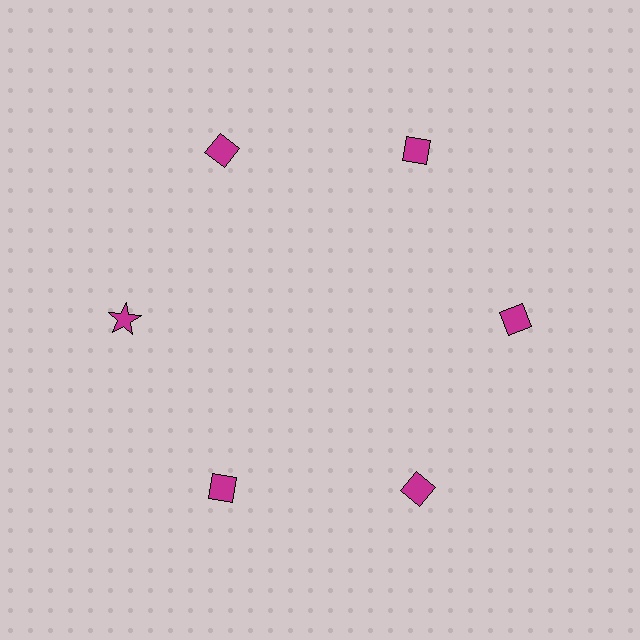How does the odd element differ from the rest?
It has a different shape: star instead of diamond.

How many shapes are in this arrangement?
There are 6 shapes arranged in a ring pattern.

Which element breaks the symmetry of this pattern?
The magenta star at roughly the 9 o'clock position breaks the symmetry. All other shapes are magenta diamonds.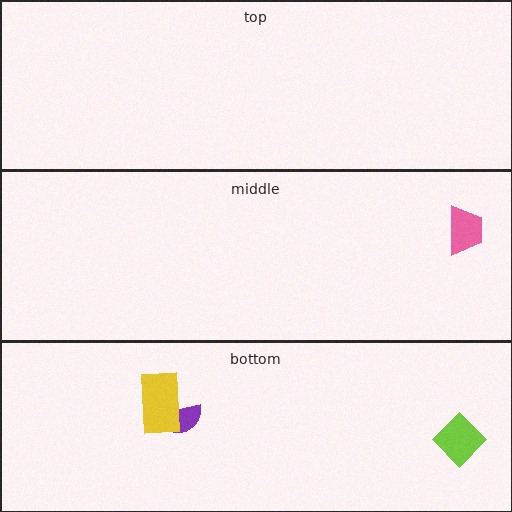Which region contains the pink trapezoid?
The middle region.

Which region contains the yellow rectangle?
The bottom region.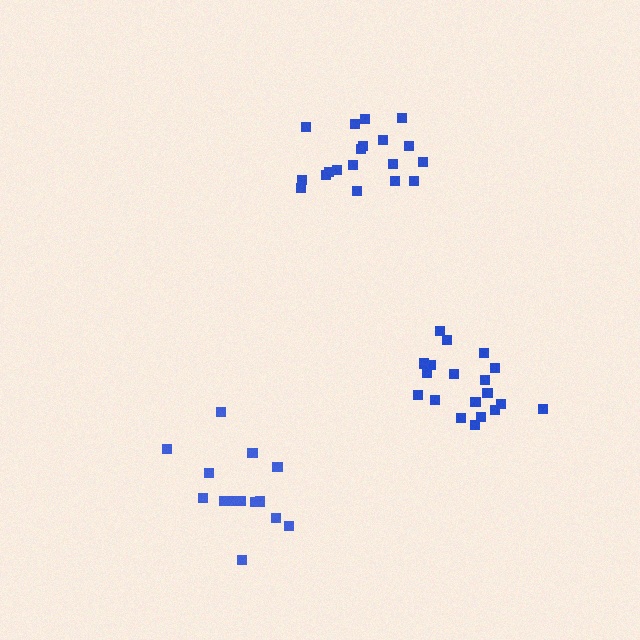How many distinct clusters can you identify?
There are 3 distinct clusters.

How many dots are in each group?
Group 1: 19 dots, Group 2: 14 dots, Group 3: 19 dots (52 total).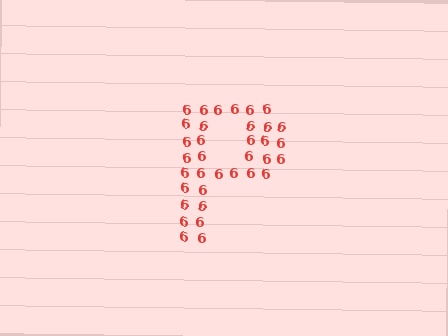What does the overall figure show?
The overall figure shows the letter P.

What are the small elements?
The small elements are digit 6's.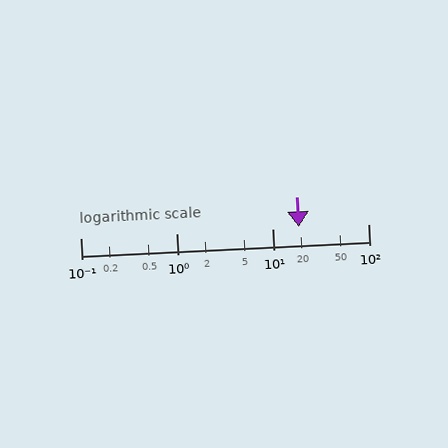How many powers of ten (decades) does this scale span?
The scale spans 3 decades, from 0.1 to 100.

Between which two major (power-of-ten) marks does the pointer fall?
The pointer is between 10 and 100.